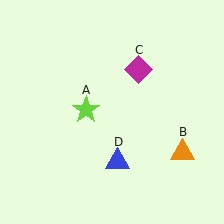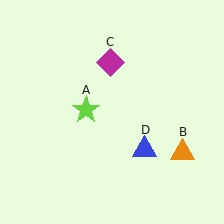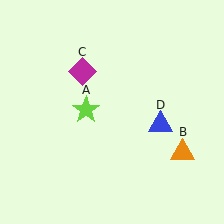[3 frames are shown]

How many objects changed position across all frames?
2 objects changed position: magenta diamond (object C), blue triangle (object D).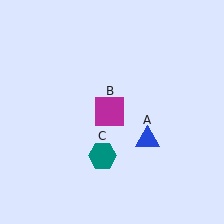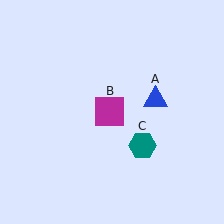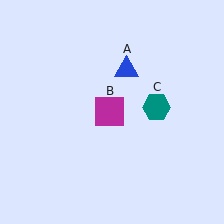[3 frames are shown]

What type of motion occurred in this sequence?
The blue triangle (object A), teal hexagon (object C) rotated counterclockwise around the center of the scene.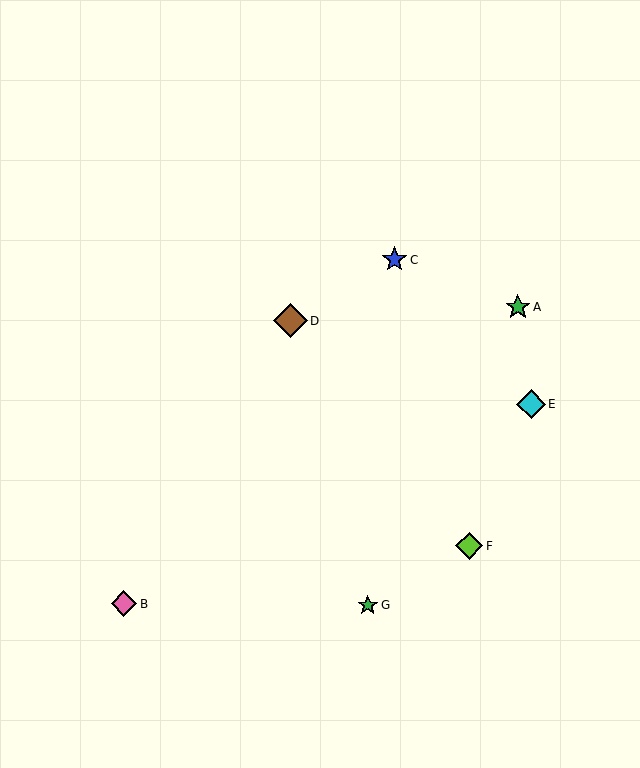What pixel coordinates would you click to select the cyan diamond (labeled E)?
Click at (531, 404) to select the cyan diamond E.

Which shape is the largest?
The brown diamond (labeled D) is the largest.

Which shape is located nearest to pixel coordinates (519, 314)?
The green star (labeled A) at (518, 307) is nearest to that location.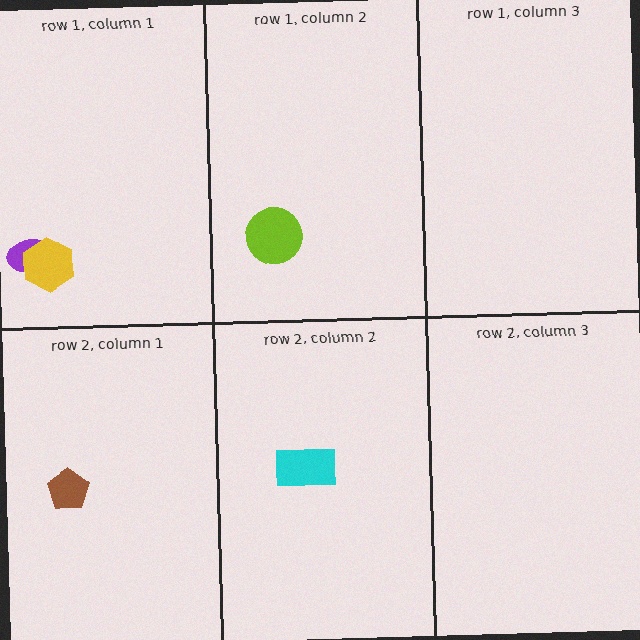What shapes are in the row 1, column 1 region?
The purple ellipse, the yellow hexagon.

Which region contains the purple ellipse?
The row 1, column 1 region.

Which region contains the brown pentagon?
The row 2, column 1 region.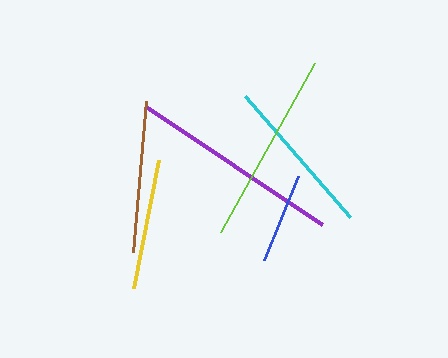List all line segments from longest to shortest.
From longest to shortest: purple, lime, cyan, brown, yellow, blue.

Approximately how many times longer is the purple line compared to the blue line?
The purple line is approximately 2.3 times the length of the blue line.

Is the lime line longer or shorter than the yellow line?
The lime line is longer than the yellow line.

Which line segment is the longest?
The purple line is the longest at approximately 212 pixels.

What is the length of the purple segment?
The purple segment is approximately 212 pixels long.